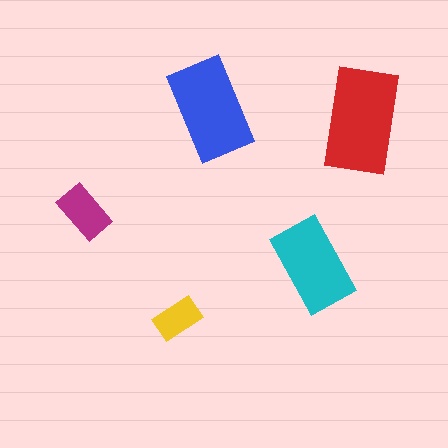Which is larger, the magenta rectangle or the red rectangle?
The red one.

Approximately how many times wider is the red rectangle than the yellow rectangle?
About 2.5 times wider.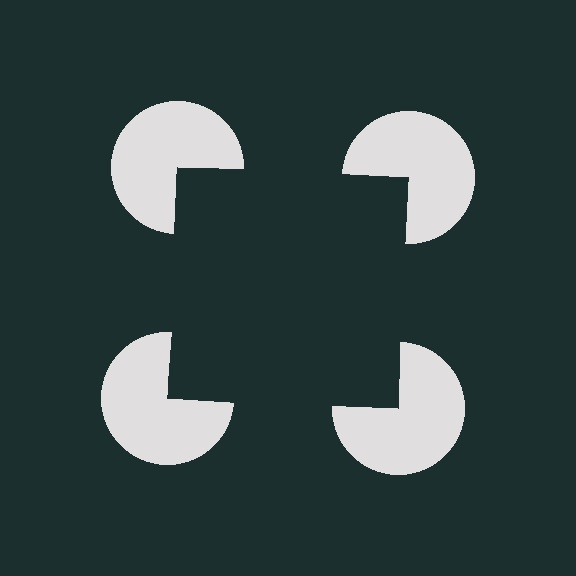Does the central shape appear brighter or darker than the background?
It typically appears slightly darker than the background, even though no actual brightness change is drawn.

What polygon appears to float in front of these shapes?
An illusory square — its edges are inferred from the aligned wedge cuts in the pac-man discs, not physically drawn.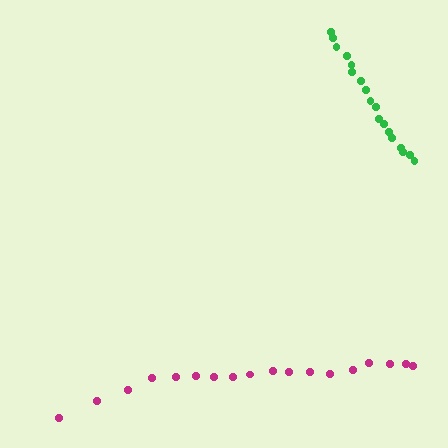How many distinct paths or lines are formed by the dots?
There are 2 distinct paths.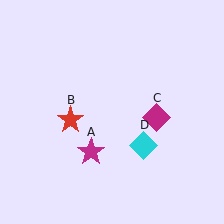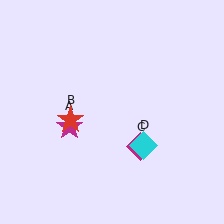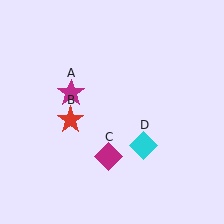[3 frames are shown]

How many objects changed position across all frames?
2 objects changed position: magenta star (object A), magenta diamond (object C).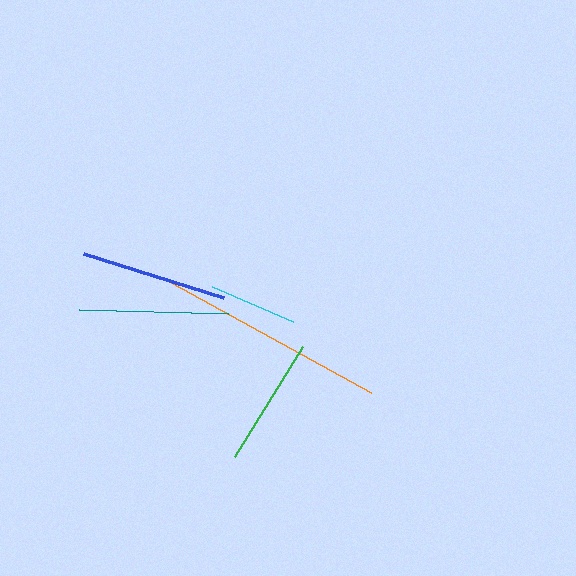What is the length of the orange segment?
The orange segment is approximately 229 pixels long.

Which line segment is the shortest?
The cyan line is the shortest at approximately 88 pixels.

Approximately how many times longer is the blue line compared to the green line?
The blue line is approximately 1.1 times the length of the green line.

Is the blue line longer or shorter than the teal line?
The teal line is longer than the blue line.